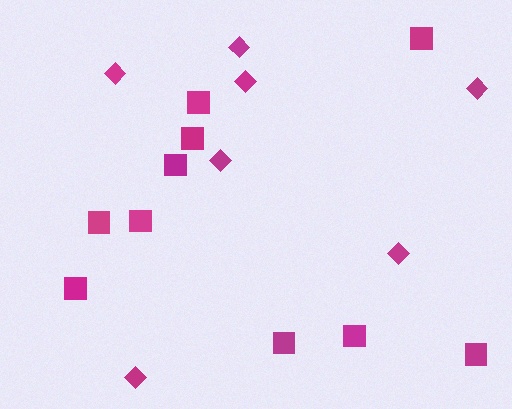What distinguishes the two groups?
There are 2 groups: one group of squares (10) and one group of diamonds (7).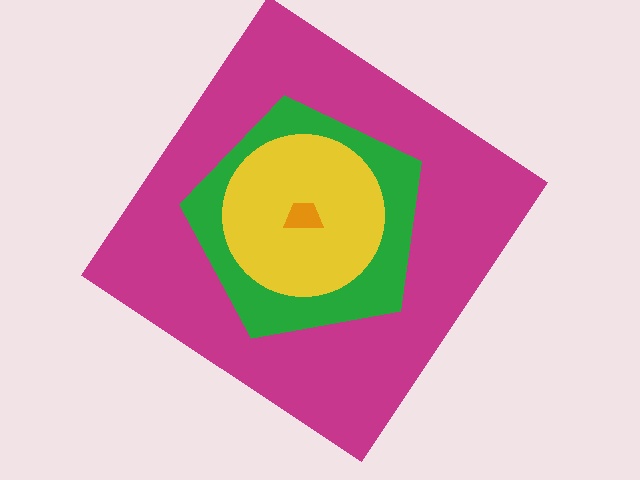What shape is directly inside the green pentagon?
The yellow circle.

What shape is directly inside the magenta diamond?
The green pentagon.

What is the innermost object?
The orange trapezoid.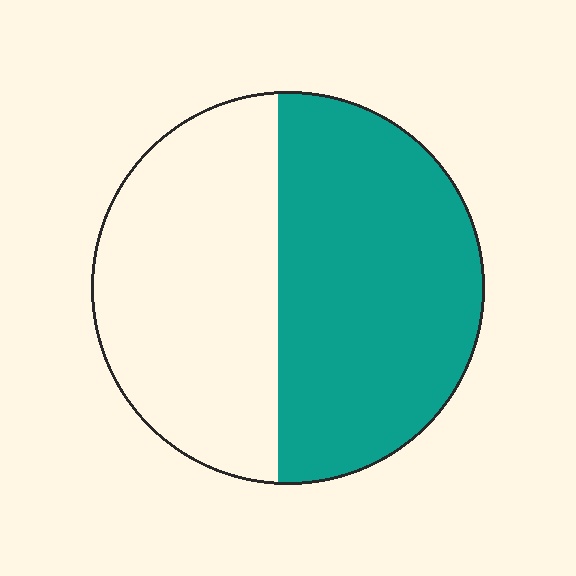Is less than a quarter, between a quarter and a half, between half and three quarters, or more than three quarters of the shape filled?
Between half and three quarters.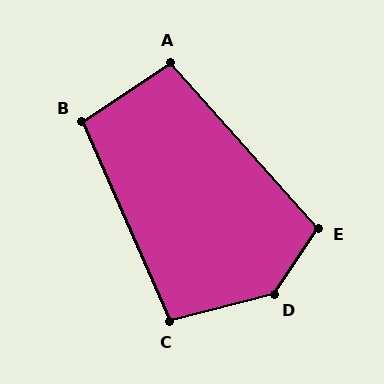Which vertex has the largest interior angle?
D, at approximately 138 degrees.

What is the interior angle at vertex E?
Approximately 105 degrees (obtuse).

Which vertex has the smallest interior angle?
A, at approximately 98 degrees.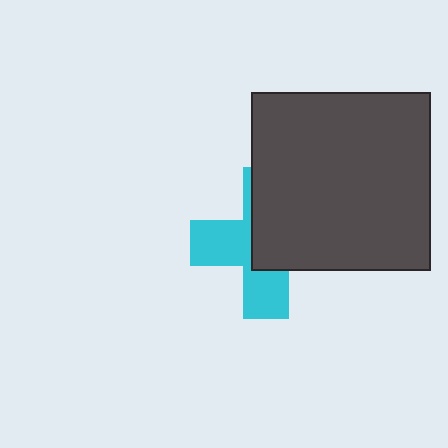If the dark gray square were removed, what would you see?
You would see the complete cyan cross.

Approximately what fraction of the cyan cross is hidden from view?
Roughly 53% of the cyan cross is hidden behind the dark gray square.